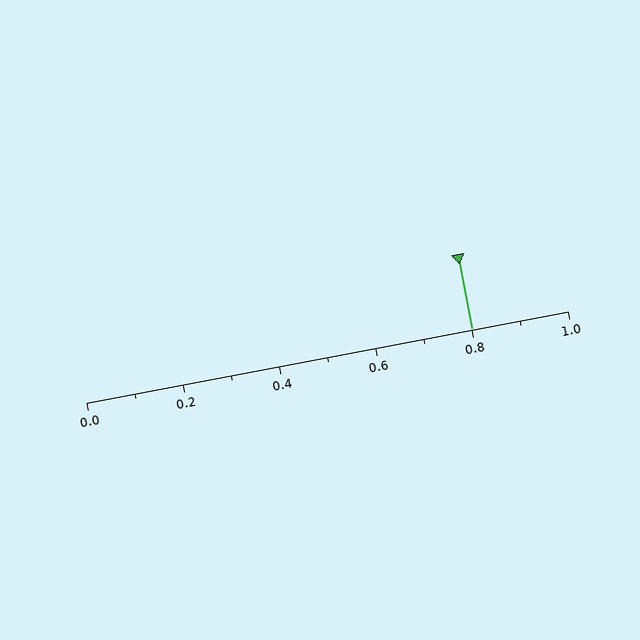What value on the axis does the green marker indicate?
The marker indicates approximately 0.8.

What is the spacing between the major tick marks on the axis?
The major ticks are spaced 0.2 apart.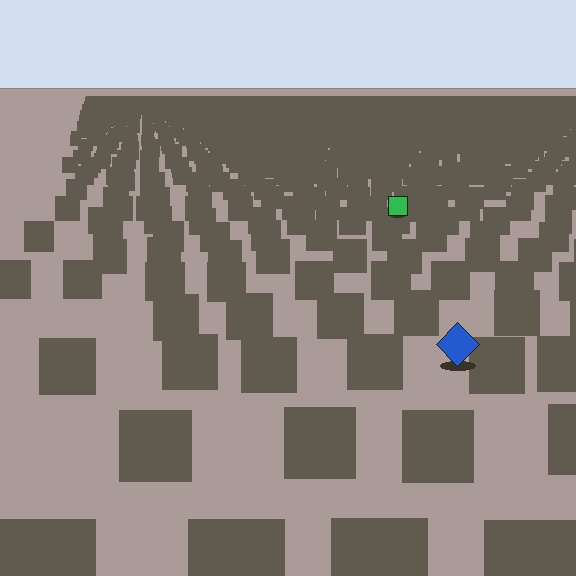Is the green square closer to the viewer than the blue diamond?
No. The blue diamond is closer — you can tell from the texture gradient: the ground texture is coarser near it.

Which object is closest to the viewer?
The blue diamond is closest. The texture marks near it are larger and more spread out.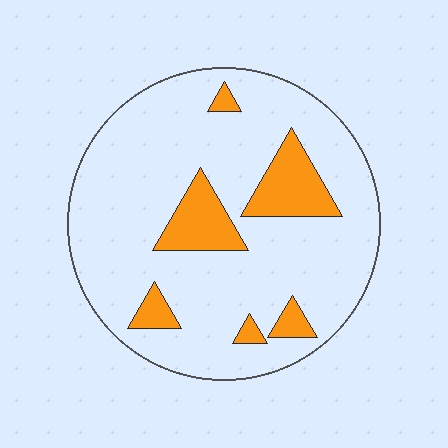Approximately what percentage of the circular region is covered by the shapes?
Approximately 15%.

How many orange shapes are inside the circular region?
6.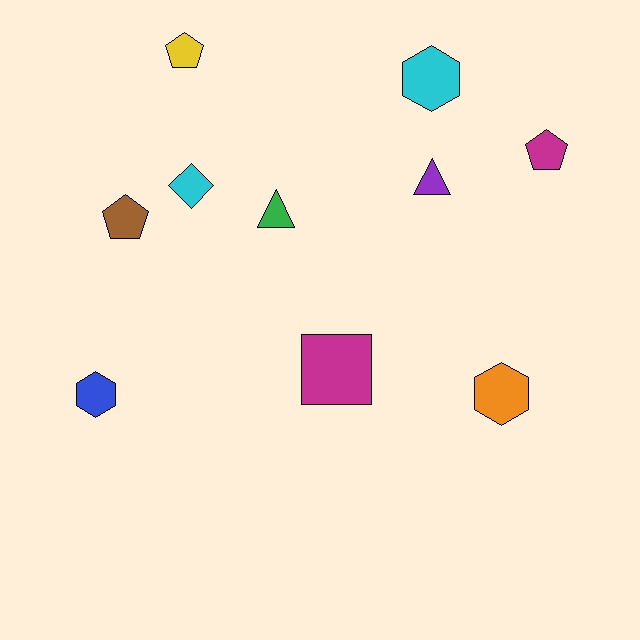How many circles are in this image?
There are no circles.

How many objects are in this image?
There are 10 objects.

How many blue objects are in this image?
There is 1 blue object.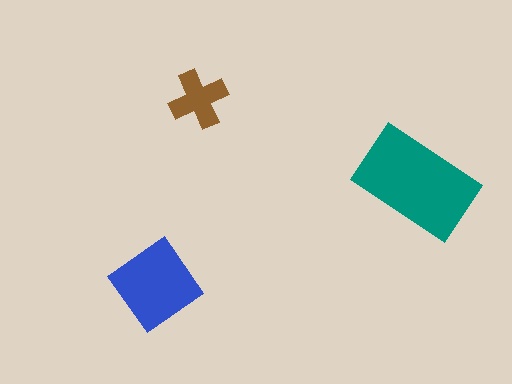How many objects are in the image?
There are 3 objects in the image.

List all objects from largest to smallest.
The teal rectangle, the blue diamond, the brown cross.